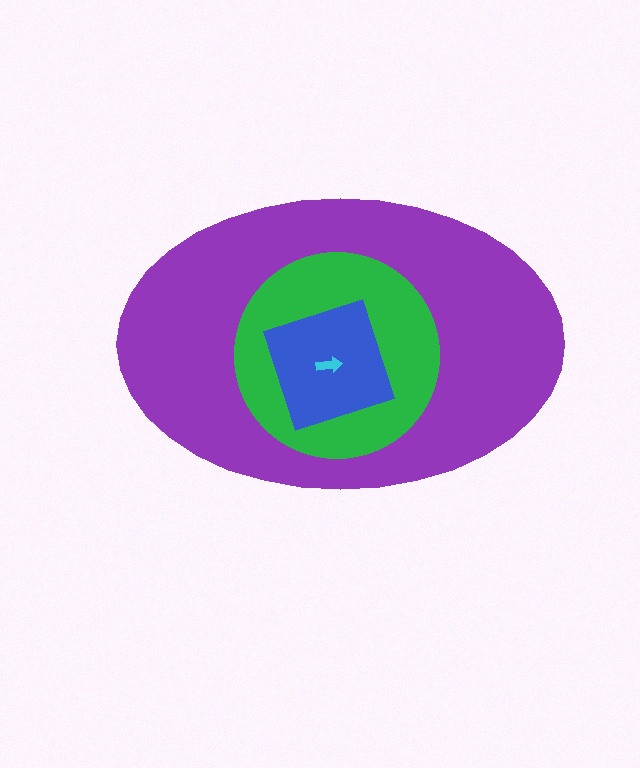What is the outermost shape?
The purple ellipse.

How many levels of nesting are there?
4.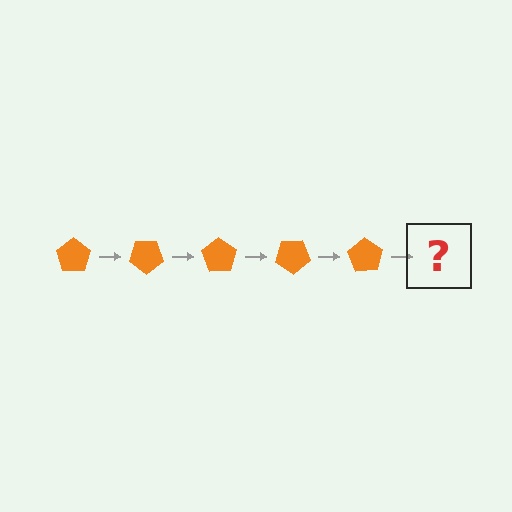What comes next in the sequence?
The next element should be an orange pentagon rotated 175 degrees.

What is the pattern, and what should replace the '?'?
The pattern is that the pentagon rotates 35 degrees each step. The '?' should be an orange pentagon rotated 175 degrees.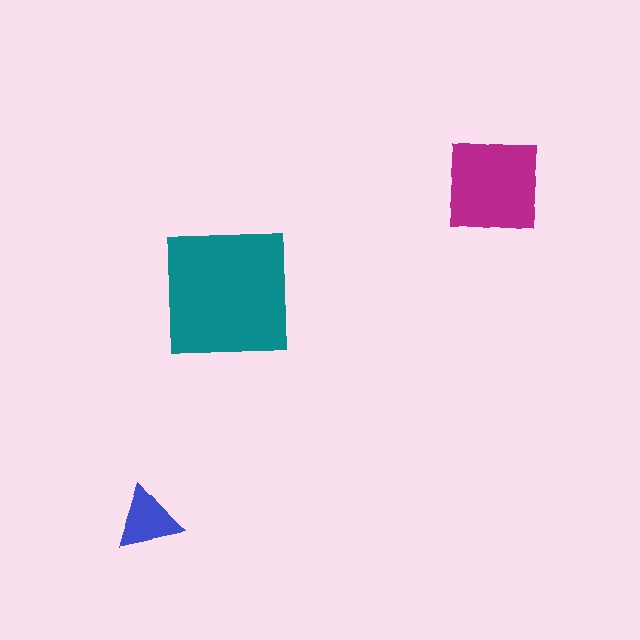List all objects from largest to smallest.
The teal square, the magenta square, the blue triangle.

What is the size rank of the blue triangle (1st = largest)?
3rd.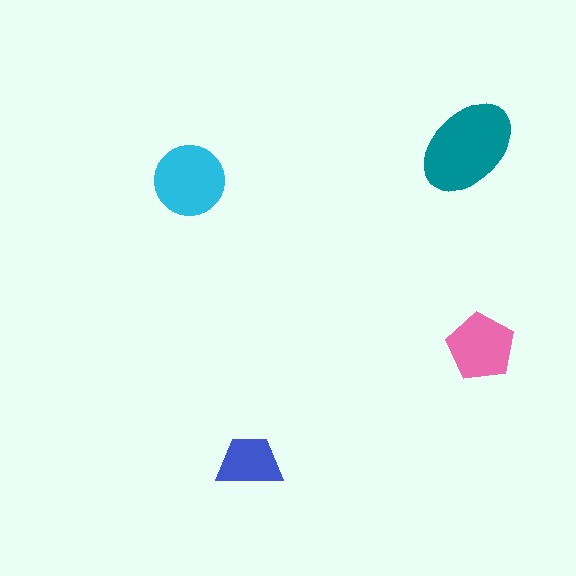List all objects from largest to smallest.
The teal ellipse, the cyan circle, the pink pentagon, the blue trapezoid.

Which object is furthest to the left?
The cyan circle is leftmost.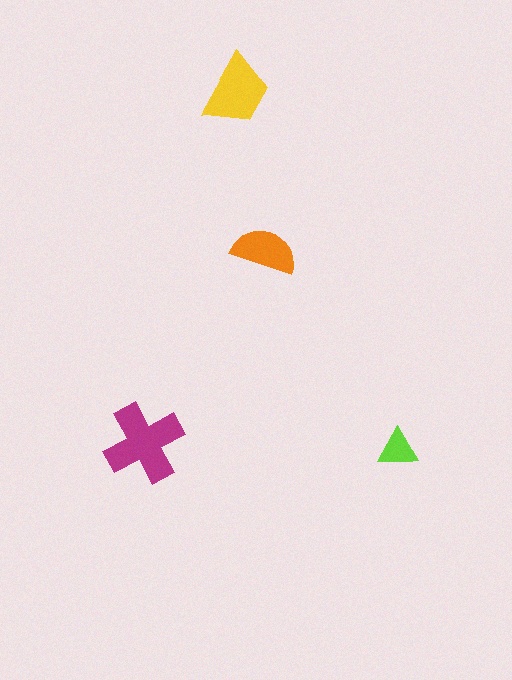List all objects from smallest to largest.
The lime triangle, the orange semicircle, the yellow trapezoid, the magenta cross.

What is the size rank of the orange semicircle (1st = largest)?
3rd.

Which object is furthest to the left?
The magenta cross is leftmost.